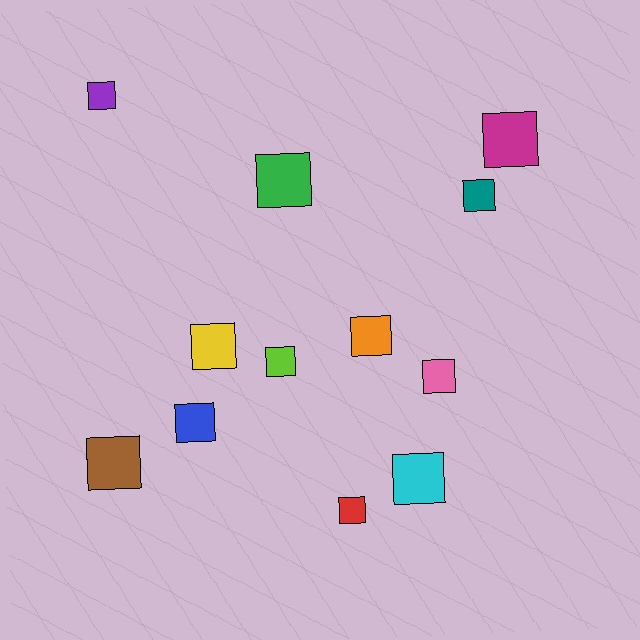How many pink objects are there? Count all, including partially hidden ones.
There is 1 pink object.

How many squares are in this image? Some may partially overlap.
There are 12 squares.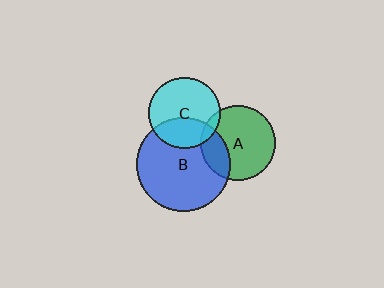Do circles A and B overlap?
Yes.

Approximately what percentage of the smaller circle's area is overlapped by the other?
Approximately 25%.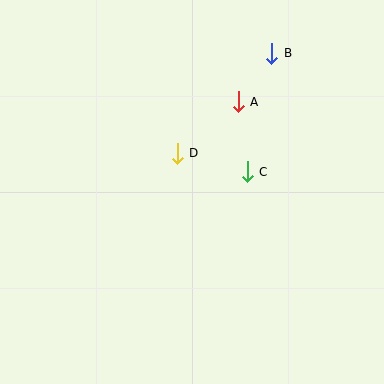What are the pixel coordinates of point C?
Point C is at (247, 172).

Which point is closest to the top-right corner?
Point B is closest to the top-right corner.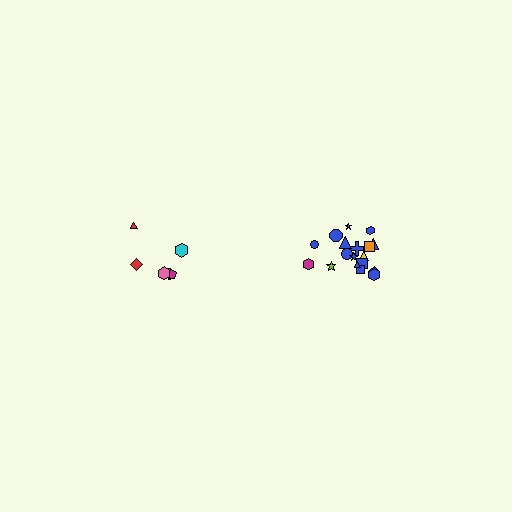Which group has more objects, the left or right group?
The right group.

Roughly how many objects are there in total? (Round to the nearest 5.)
Roughly 25 objects in total.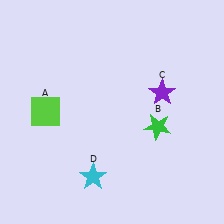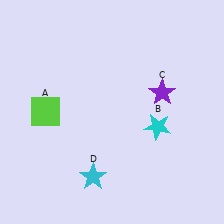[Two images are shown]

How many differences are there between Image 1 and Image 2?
There is 1 difference between the two images.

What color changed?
The star (B) changed from green in Image 1 to cyan in Image 2.